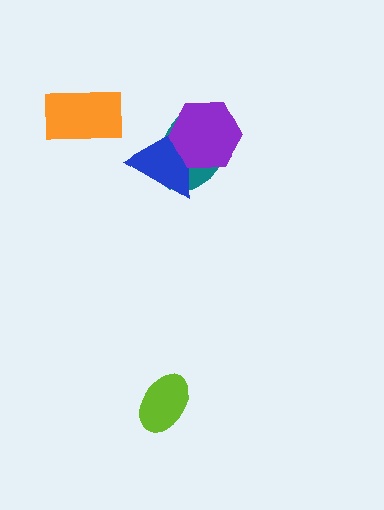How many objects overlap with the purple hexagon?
2 objects overlap with the purple hexagon.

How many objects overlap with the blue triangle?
2 objects overlap with the blue triangle.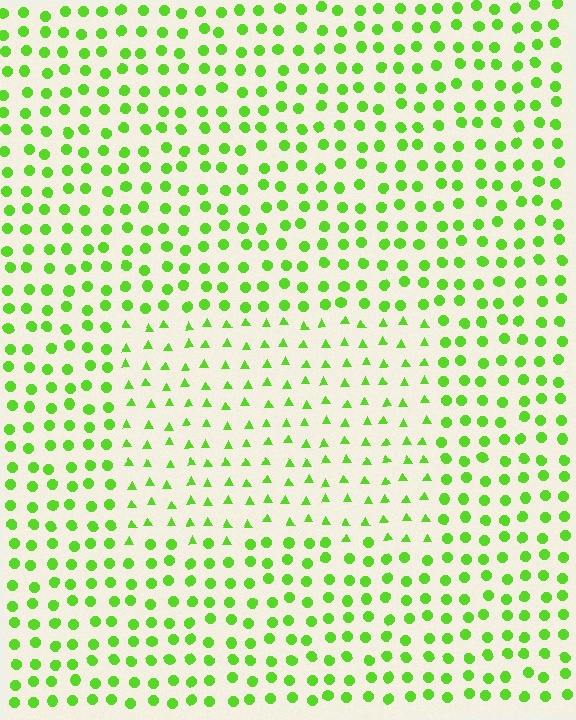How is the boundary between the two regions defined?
The boundary is defined by a change in element shape: triangles inside vs. circles outside. All elements share the same color and spacing.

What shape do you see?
I see a rectangle.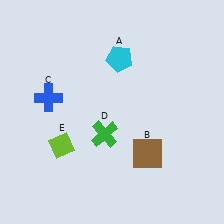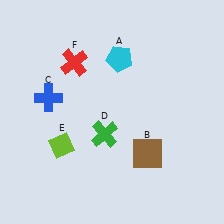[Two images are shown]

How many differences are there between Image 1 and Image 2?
There is 1 difference between the two images.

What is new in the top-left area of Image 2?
A red cross (F) was added in the top-left area of Image 2.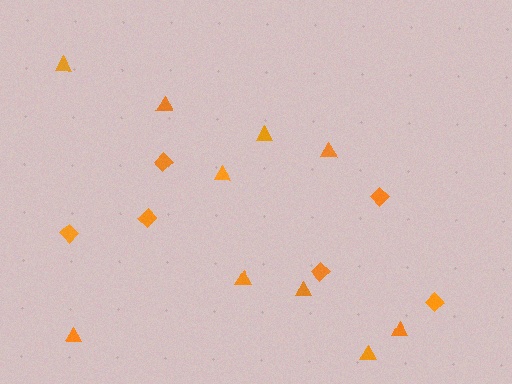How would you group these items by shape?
There are 2 groups: one group of diamonds (6) and one group of triangles (10).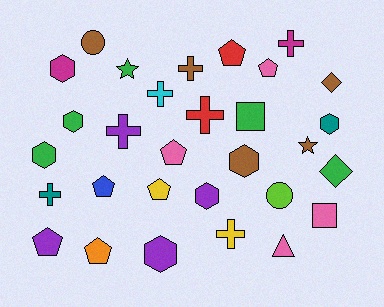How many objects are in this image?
There are 30 objects.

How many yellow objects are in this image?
There are 2 yellow objects.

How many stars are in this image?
There are 2 stars.